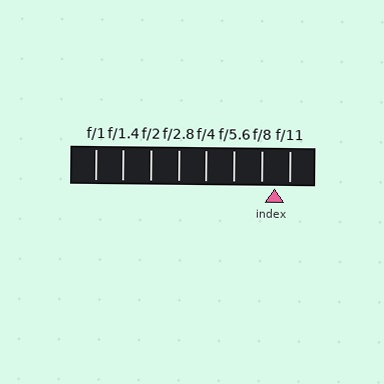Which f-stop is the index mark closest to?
The index mark is closest to f/8.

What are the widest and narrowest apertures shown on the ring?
The widest aperture shown is f/1 and the narrowest is f/11.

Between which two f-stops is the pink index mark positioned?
The index mark is between f/8 and f/11.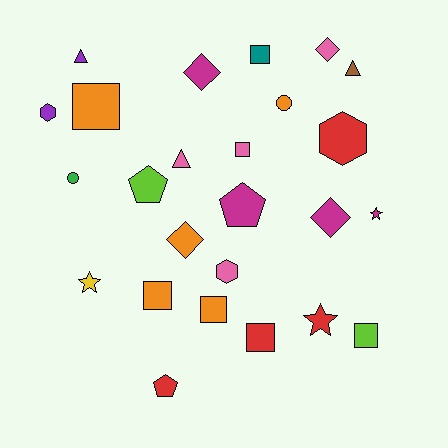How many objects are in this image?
There are 25 objects.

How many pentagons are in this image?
There are 3 pentagons.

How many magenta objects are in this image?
There are 4 magenta objects.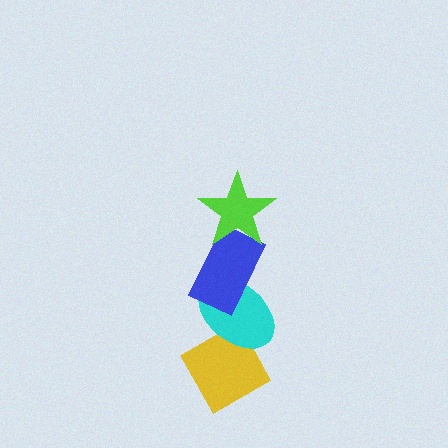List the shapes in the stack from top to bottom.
From top to bottom: the lime star, the blue rectangle, the cyan ellipse, the yellow diamond.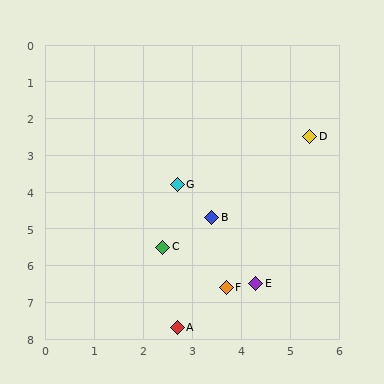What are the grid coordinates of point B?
Point B is at approximately (3.4, 4.7).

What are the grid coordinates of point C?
Point C is at approximately (2.4, 5.5).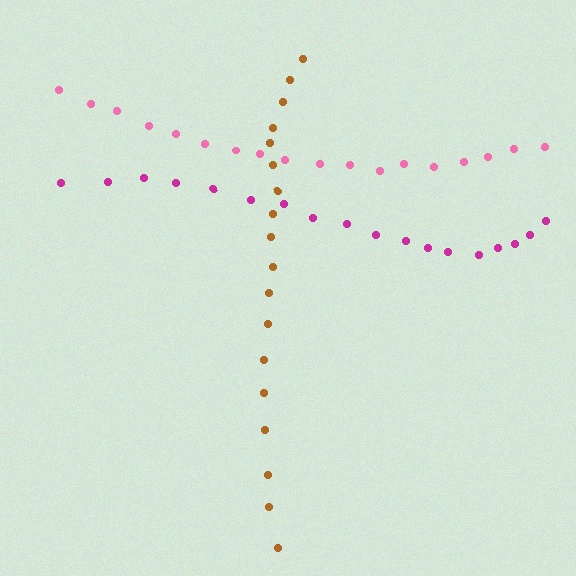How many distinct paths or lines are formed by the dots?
There are 3 distinct paths.